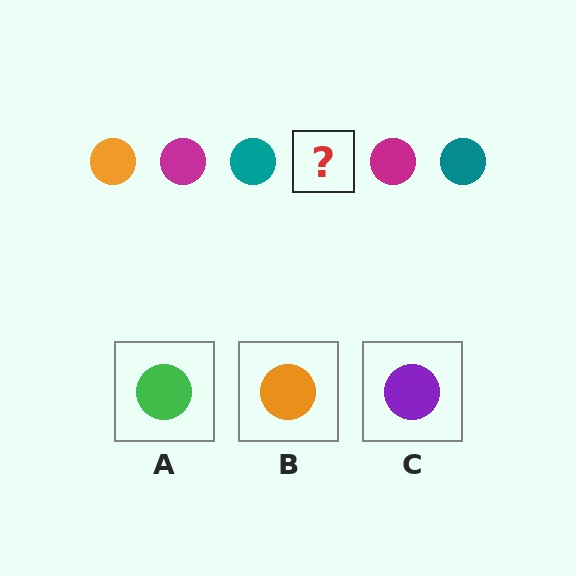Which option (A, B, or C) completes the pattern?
B.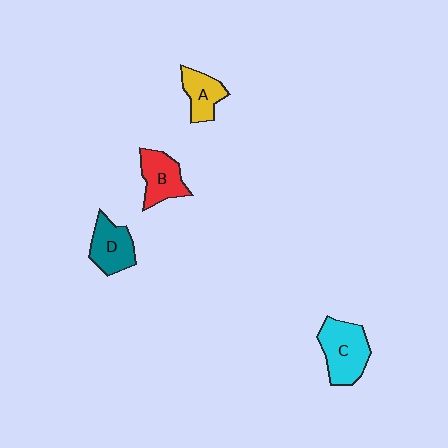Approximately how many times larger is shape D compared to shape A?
Approximately 1.3 times.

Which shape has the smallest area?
Shape A (yellow).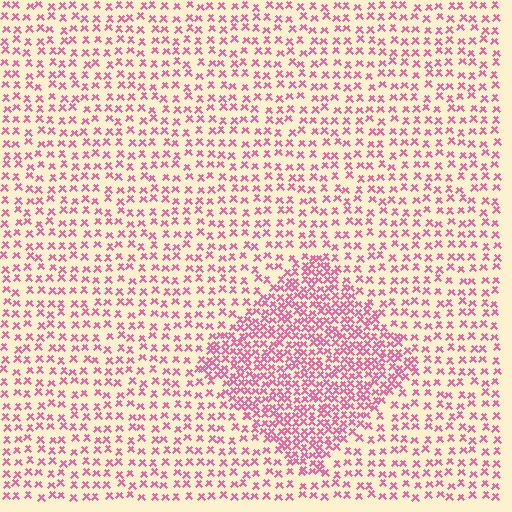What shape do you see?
I see a diamond.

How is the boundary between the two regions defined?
The boundary is defined by a change in element density (approximately 2.1x ratio). All elements are the same color, size, and shape.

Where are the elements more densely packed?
The elements are more densely packed inside the diamond boundary.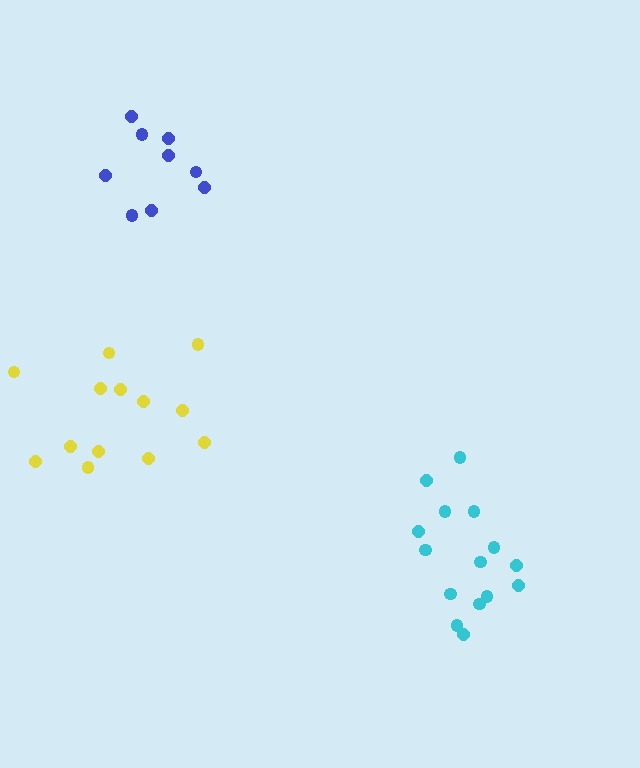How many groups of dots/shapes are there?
There are 3 groups.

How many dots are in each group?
Group 1: 15 dots, Group 2: 13 dots, Group 3: 9 dots (37 total).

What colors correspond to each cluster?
The clusters are colored: cyan, yellow, blue.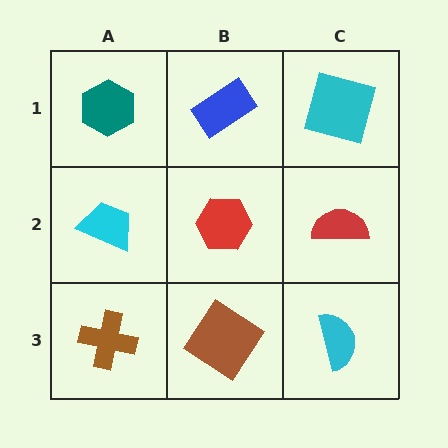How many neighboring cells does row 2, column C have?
3.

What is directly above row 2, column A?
A teal hexagon.